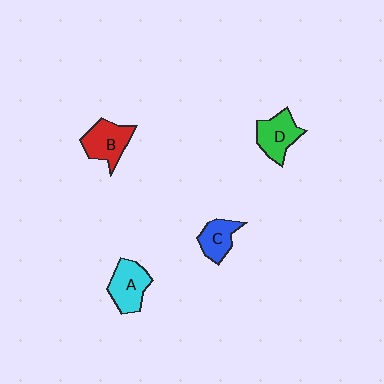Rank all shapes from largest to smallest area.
From largest to smallest: A (cyan), B (red), D (green), C (blue).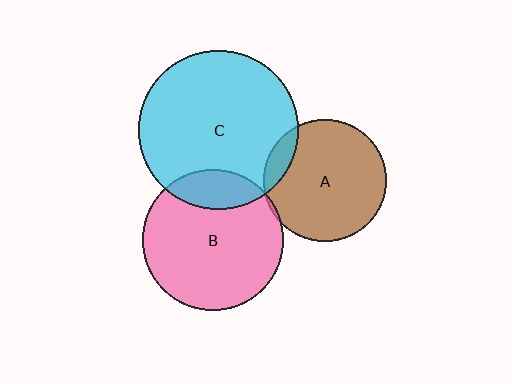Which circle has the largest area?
Circle C (cyan).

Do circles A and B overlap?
Yes.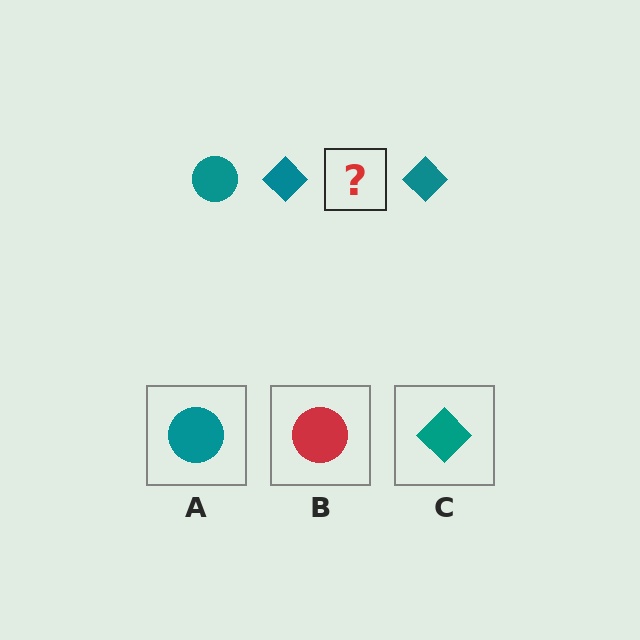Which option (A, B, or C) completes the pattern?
A.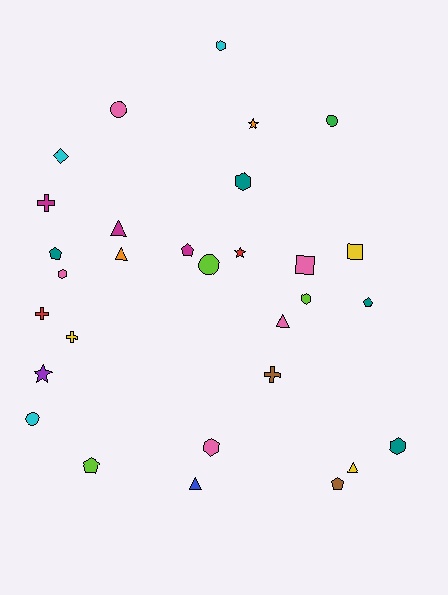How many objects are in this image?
There are 30 objects.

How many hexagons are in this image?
There are 6 hexagons.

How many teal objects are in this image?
There are 4 teal objects.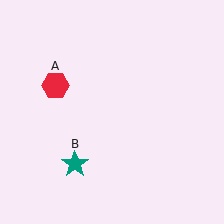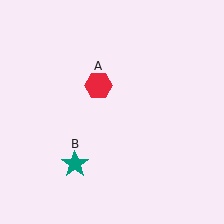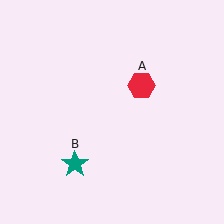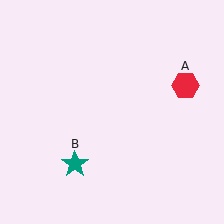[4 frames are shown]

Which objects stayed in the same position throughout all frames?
Teal star (object B) remained stationary.